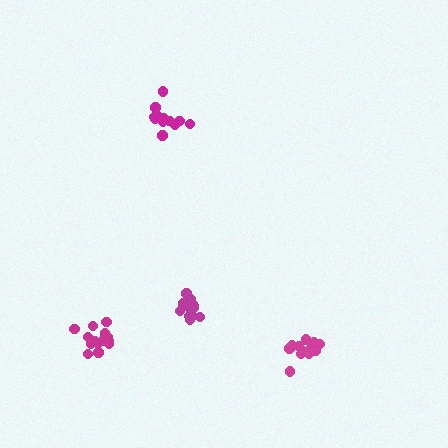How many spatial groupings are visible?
There are 4 spatial groupings.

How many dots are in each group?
Group 1: 15 dots, Group 2: 15 dots, Group 3: 16 dots, Group 4: 12 dots (58 total).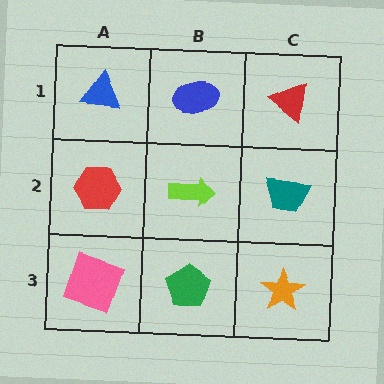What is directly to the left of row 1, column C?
A blue ellipse.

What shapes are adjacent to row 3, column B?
A lime arrow (row 2, column B), a pink square (row 3, column A), an orange star (row 3, column C).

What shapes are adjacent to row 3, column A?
A red hexagon (row 2, column A), a green pentagon (row 3, column B).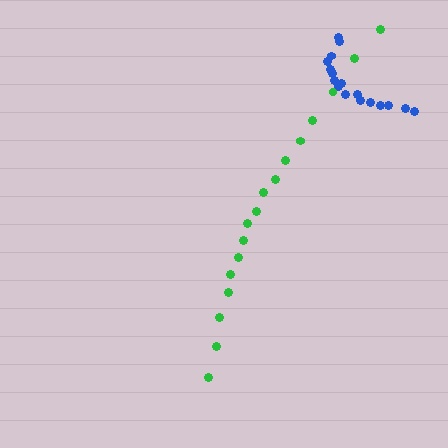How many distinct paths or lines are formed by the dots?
There are 2 distinct paths.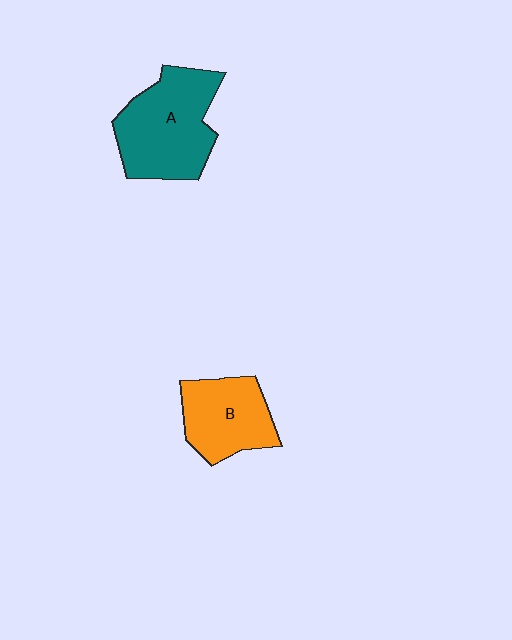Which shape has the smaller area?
Shape B (orange).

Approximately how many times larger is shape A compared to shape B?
Approximately 1.4 times.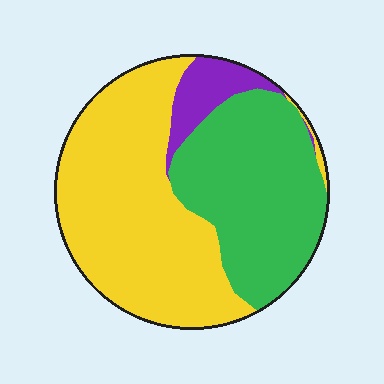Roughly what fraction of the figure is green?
Green takes up about three eighths (3/8) of the figure.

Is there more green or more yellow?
Yellow.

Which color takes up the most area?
Yellow, at roughly 55%.